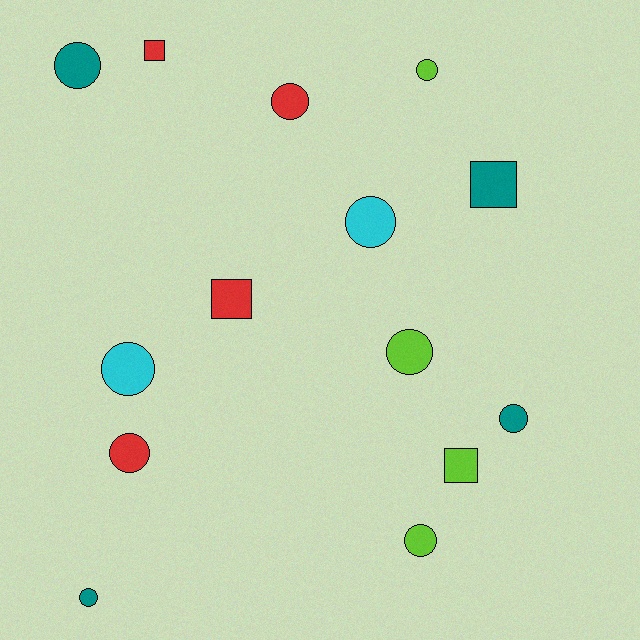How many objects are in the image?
There are 14 objects.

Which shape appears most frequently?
Circle, with 10 objects.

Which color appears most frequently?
Teal, with 4 objects.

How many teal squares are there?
There is 1 teal square.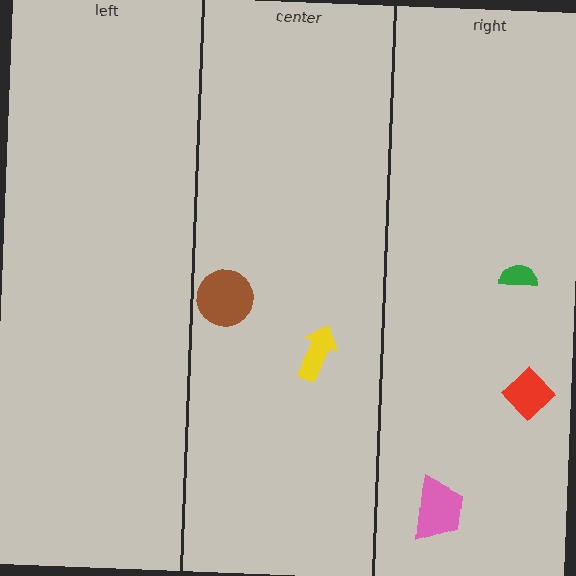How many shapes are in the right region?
3.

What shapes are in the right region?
The green semicircle, the red diamond, the pink trapezoid.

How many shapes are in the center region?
2.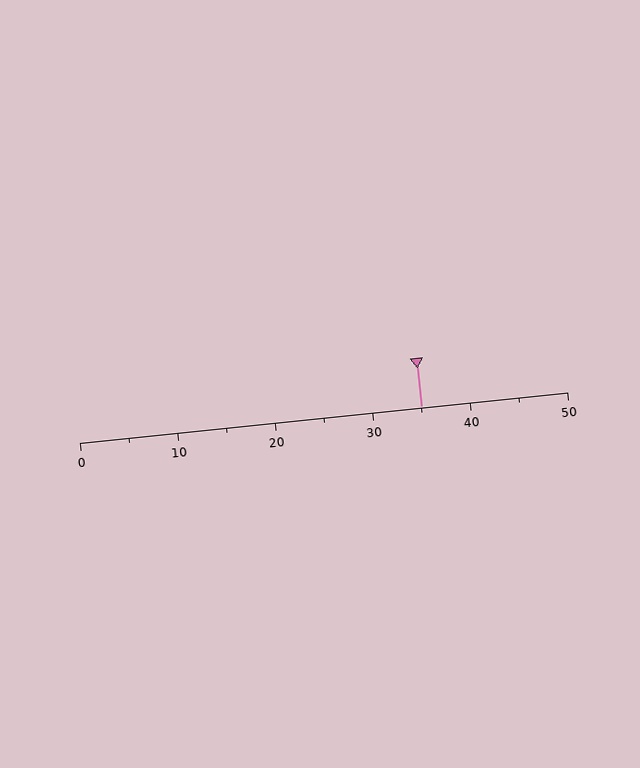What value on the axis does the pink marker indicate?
The marker indicates approximately 35.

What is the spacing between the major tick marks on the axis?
The major ticks are spaced 10 apart.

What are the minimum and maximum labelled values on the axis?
The axis runs from 0 to 50.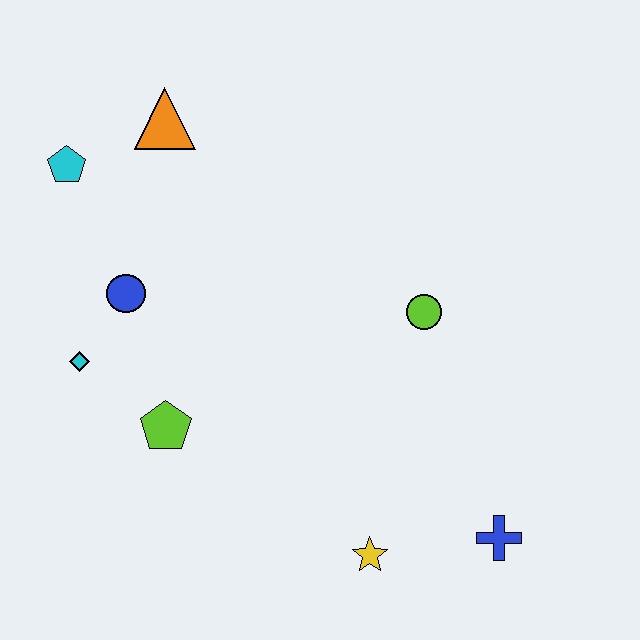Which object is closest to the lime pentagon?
The cyan diamond is closest to the lime pentagon.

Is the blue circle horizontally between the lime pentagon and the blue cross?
No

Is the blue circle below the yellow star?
No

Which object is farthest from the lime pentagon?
The blue cross is farthest from the lime pentagon.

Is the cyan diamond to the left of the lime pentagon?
Yes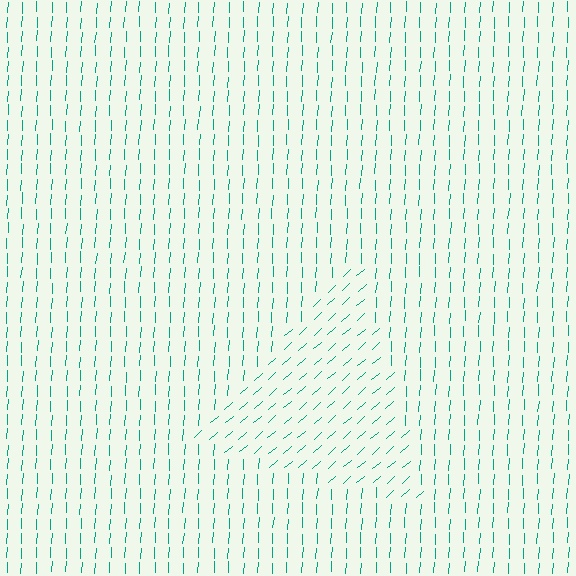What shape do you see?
I see a triangle.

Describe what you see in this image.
The image is filled with small teal line segments. A triangle region in the image has lines oriented differently from the surrounding lines, creating a visible texture boundary.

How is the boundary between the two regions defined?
The boundary is defined purely by a change in line orientation (approximately 45 degrees difference). All lines are the same color and thickness.